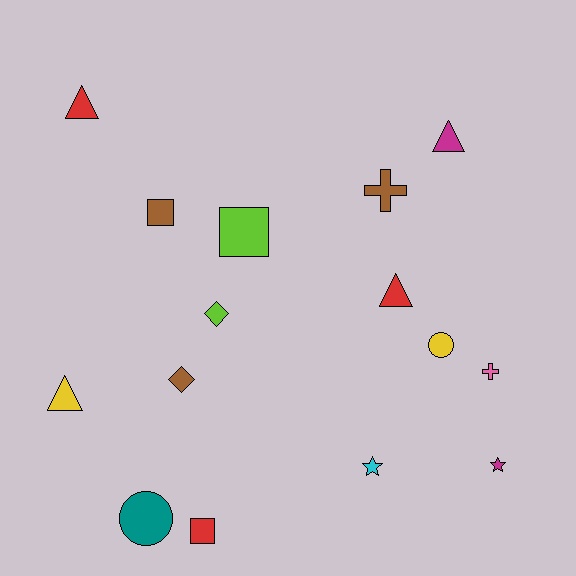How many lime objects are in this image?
There are 2 lime objects.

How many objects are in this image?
There are 15 objects.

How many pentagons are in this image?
There are no pentagons.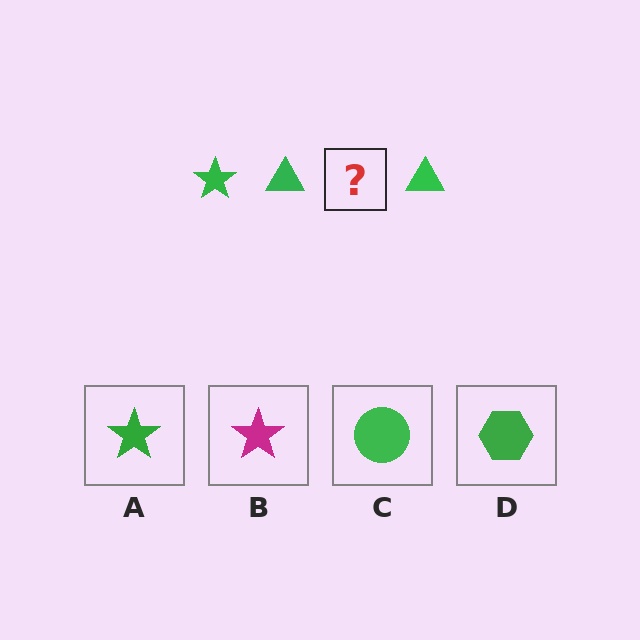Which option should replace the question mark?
Option A.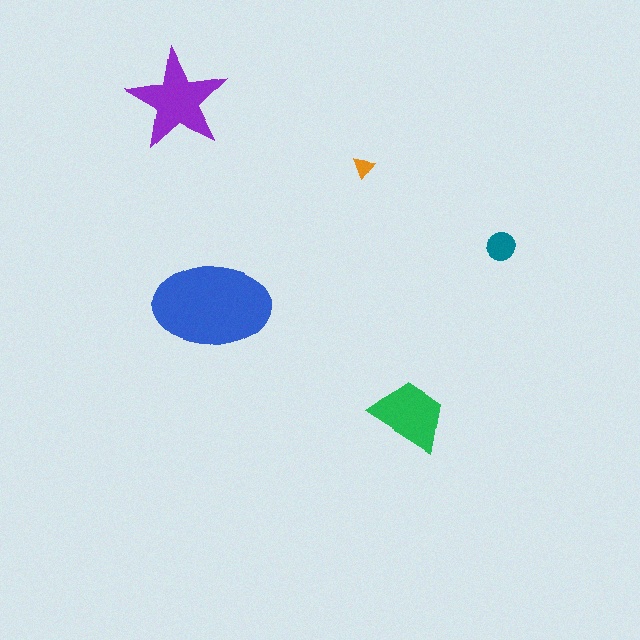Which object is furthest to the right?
The teal circle is rightmost.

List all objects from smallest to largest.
The orange triangle, the teal circle, the green trapezoid, the purple star, the blue ellipse.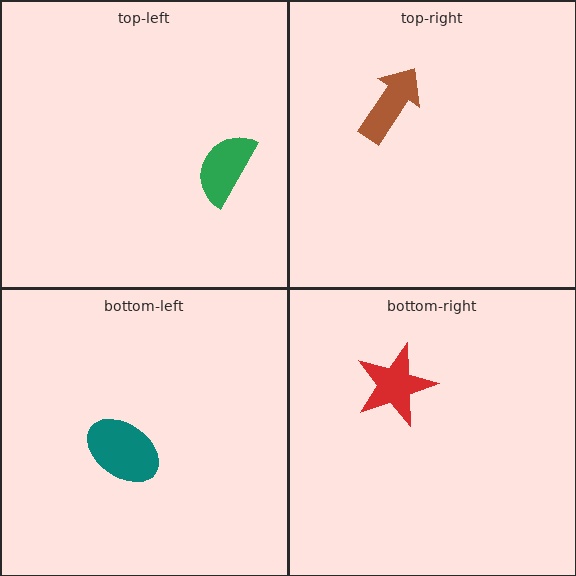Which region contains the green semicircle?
The top-left region.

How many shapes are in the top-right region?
1.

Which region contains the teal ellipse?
The bottom-left region.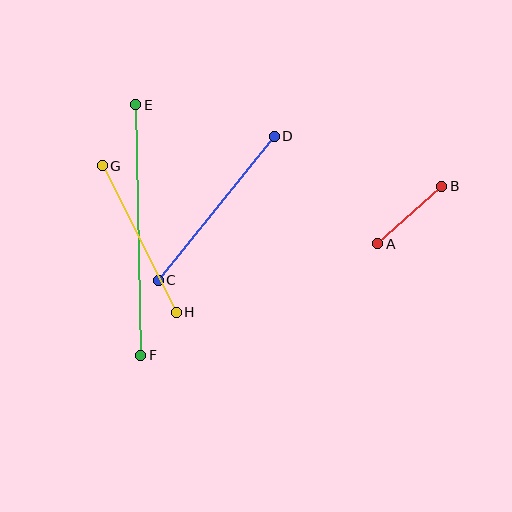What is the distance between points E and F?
The distance is approximately 251 pixels.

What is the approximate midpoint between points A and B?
The midpoint is at approximately (410, 215) pixels.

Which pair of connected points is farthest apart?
Points E and F are farthest apart.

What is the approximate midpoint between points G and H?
The midpoint is at approximately (139, 239) pixels.